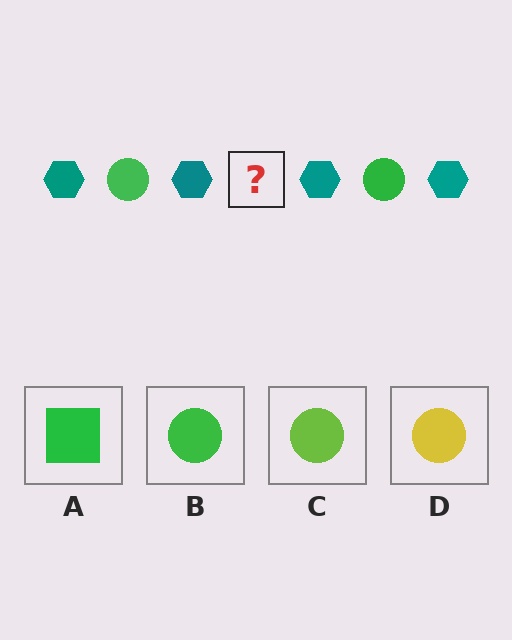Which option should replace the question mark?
Option B.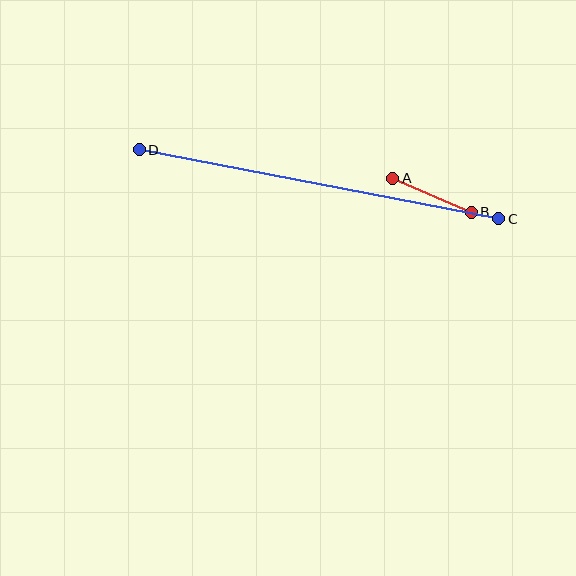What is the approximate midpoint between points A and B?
The midpoint is at approximately (432, 195) pixels.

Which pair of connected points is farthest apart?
Points C and D are farthest apart.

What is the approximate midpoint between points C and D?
The midpoint is at approximately (319, 184) pixels.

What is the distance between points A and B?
The distance is approximately 85 pixels.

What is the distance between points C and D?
The distance is approximately 366 pixels.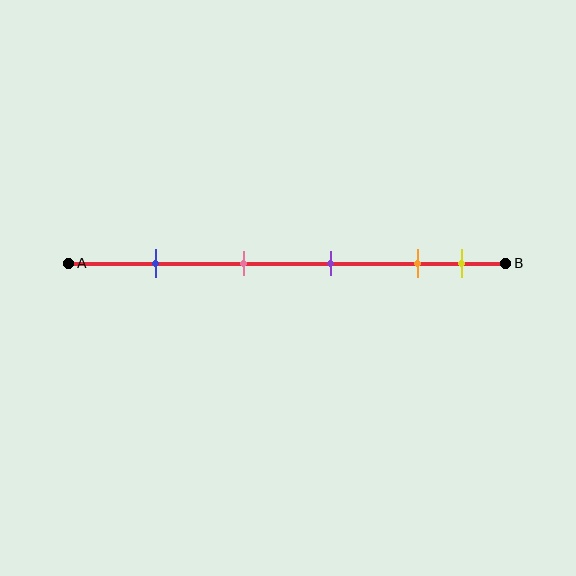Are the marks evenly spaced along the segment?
No, the marks are not evenly spaced.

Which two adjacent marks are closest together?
The orange and yellow marks are the closest adjacent pair.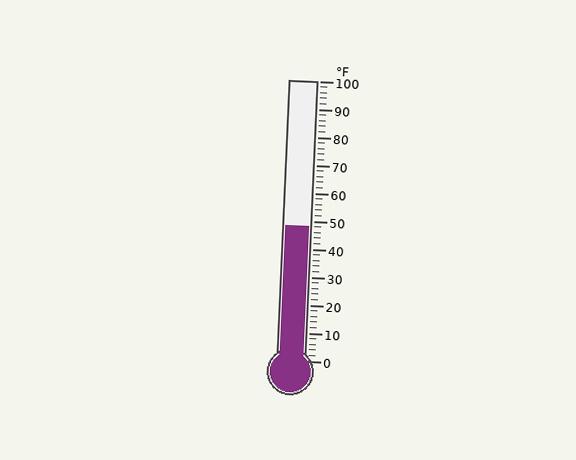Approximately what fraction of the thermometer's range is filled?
The thermometer is filled to approximately 50% of its range.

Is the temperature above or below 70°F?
The temperature is below 70°F.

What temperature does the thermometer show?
The thermometer shows approximately 48°F.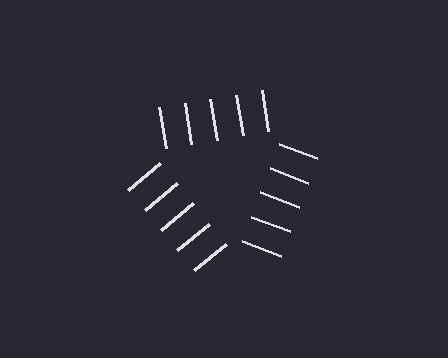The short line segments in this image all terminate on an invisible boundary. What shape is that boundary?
An illusory triangle — the line segments terminate on its edges but no continuous stroke is drawn.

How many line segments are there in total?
15 — 5 along each of the 3 edges.